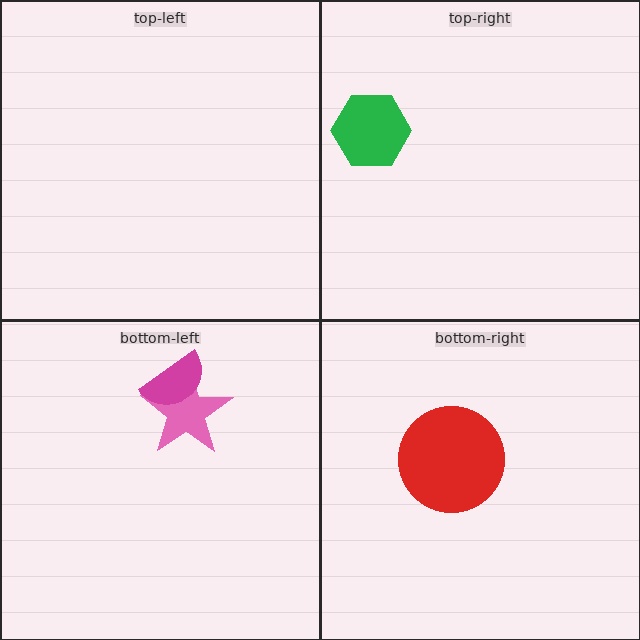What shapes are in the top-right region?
The green hexagon.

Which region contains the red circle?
The bottom-right region.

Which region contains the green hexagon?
The top-right region.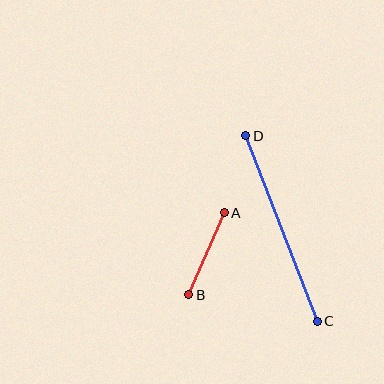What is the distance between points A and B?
The distance is approximately 89 pixels.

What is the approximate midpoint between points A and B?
The midpoint is at approximately (206, 254) pixels.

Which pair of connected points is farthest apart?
Points C and D are farthest apart.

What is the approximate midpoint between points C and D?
The midpoint is at approximately (282, 229) pixels.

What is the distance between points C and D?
The distance is approximately 199 pixels.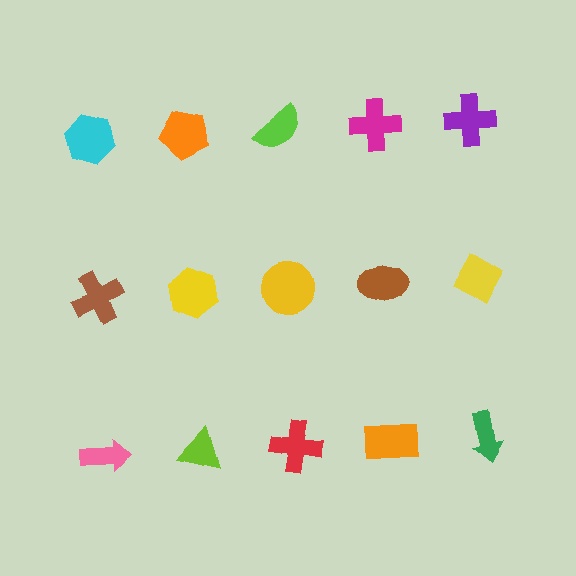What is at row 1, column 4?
A magenta cross.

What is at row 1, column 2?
An orange pentagon.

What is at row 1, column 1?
A cyan hexagon.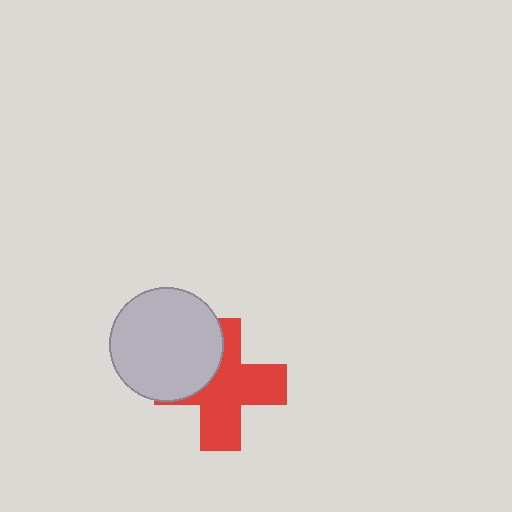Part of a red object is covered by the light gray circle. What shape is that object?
It is a cross.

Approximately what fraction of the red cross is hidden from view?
Roughly 32% of the red cross is hidden behind the light gray circle.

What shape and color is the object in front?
The object in front is a light gray circle.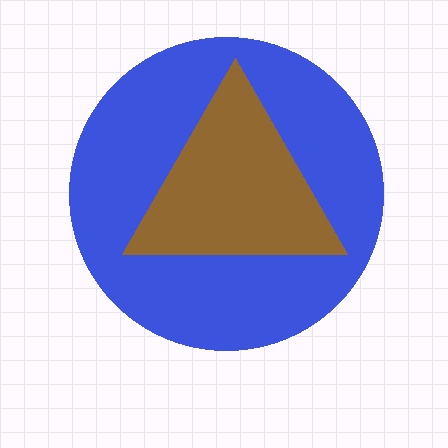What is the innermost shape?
The brown triangle.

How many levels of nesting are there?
2.